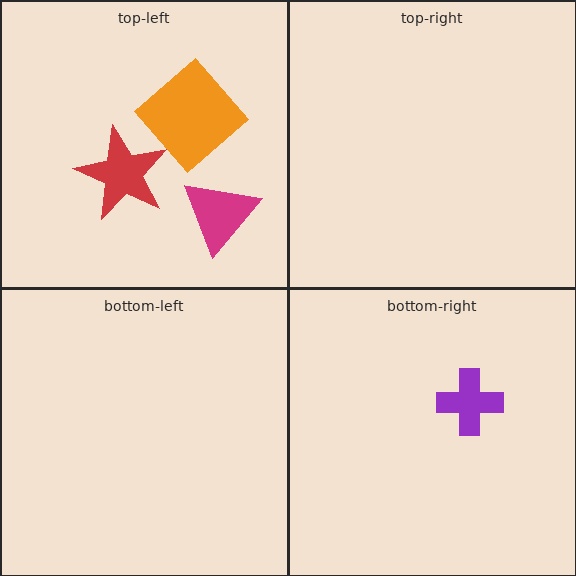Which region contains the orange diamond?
The top-left region.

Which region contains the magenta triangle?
The top-left region.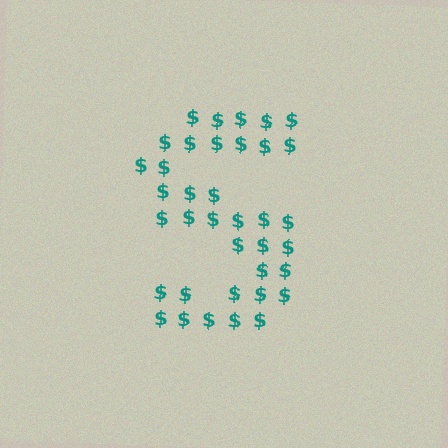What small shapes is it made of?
It is made of small dollar signs.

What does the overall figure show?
The overall figure shows the letter S.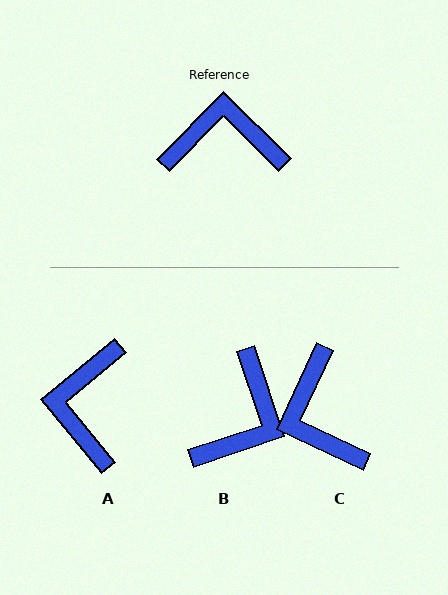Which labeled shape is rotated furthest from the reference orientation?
B, about 117 degrees away.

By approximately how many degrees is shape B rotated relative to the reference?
Approximately 117 degrees clockwise.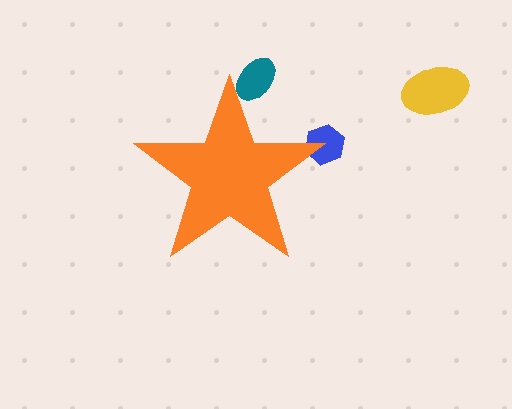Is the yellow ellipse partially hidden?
No, the yellow ellipse is fully visible.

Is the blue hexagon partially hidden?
Yes, the blue hexagon is partially hidden behind the orange star.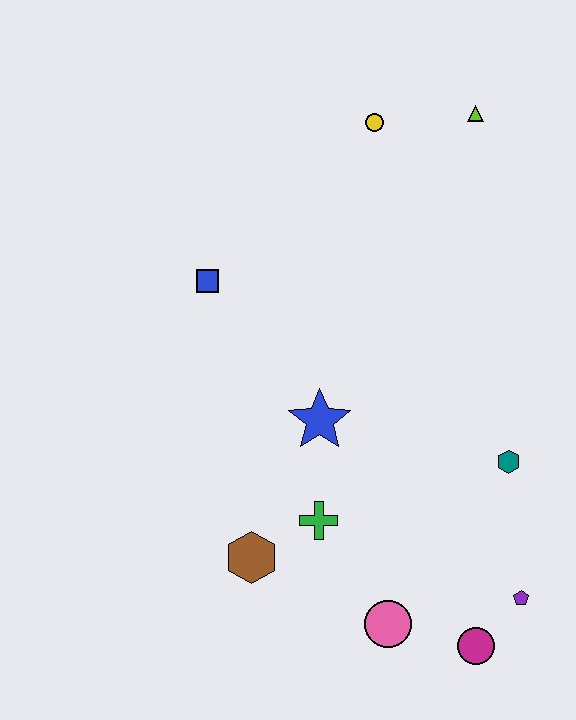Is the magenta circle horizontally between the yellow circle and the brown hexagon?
No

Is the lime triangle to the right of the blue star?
Yes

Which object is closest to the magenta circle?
The purple pentagon is closest to the magenta circle.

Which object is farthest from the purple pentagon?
The yellow circle is farthest from the purple pentagon.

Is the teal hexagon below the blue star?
Yes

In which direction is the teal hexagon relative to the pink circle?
The teal hexagon is above the pink circle.